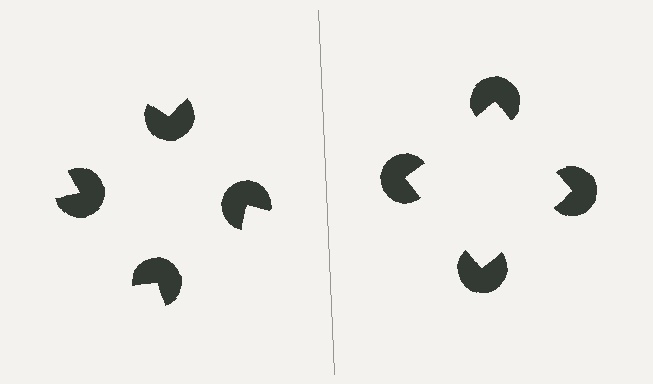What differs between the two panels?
The pac-man discs are positioned identically on both sides; only the wedge orientations differ. On the right they align to a square; on the left they are misaligned.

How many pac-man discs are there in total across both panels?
8 — 4 on each side.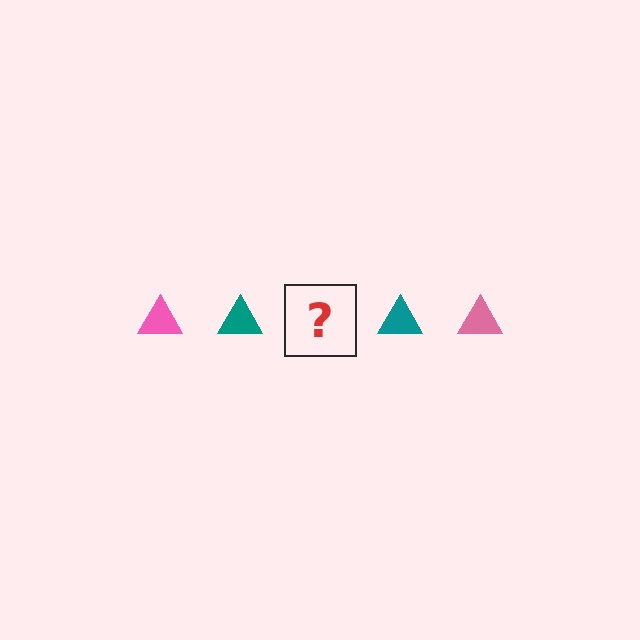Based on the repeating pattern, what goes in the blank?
The blank should be a pink triangle.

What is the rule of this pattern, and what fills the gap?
The rule is that the pattern cycles through pink, teal triangles. The gap should be filled with a pink triangle.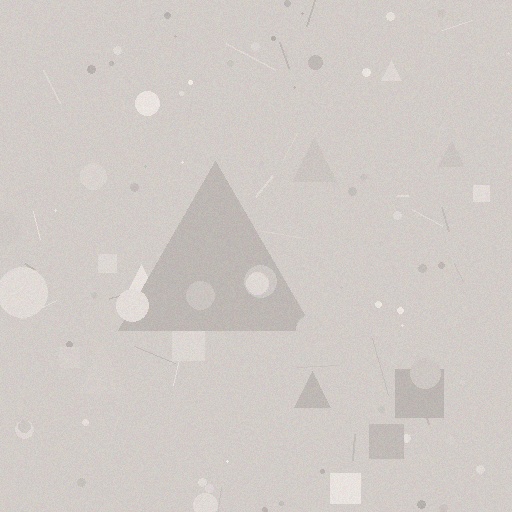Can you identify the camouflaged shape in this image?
The camouflaged shape is a triangle.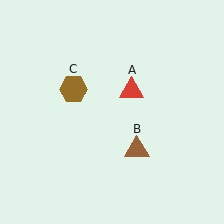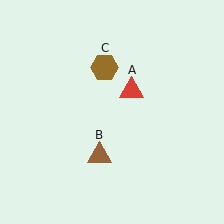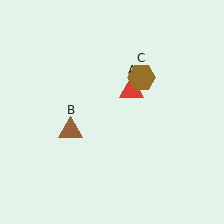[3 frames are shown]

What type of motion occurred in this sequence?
The brown triangle (object B), brown hexagon (object C) rotated clockwise around the center of the scene.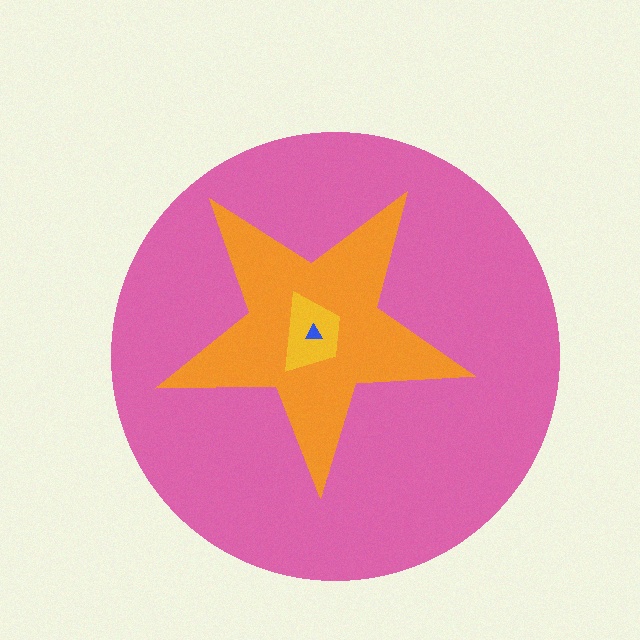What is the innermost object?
The blue triangle.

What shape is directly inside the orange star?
The yellow trapezoid.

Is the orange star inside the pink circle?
Yes.